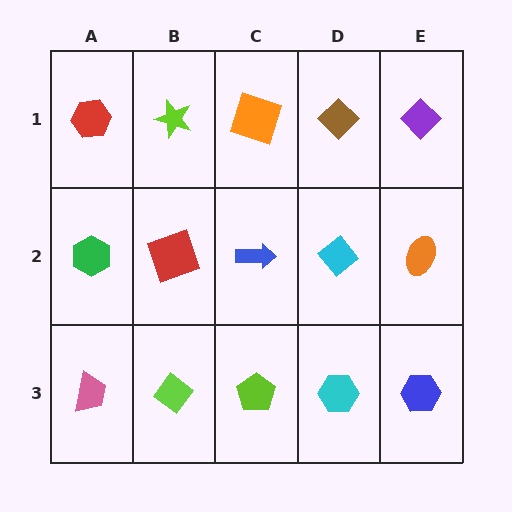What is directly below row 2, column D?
A cyan hexagon.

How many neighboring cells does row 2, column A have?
3.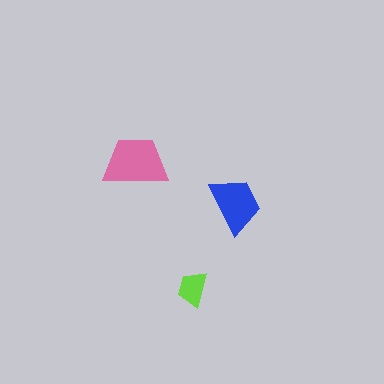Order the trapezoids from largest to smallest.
the pink one, the blue one, the lime one.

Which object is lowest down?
The lime trapezoid is bottommost.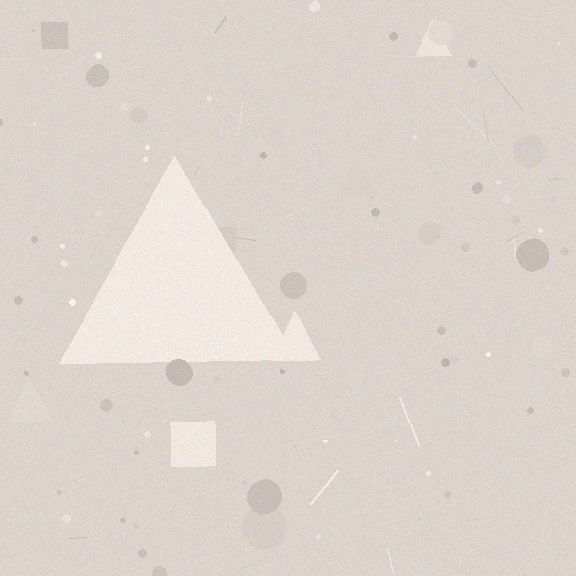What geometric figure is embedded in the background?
A triangle is embedded in the background.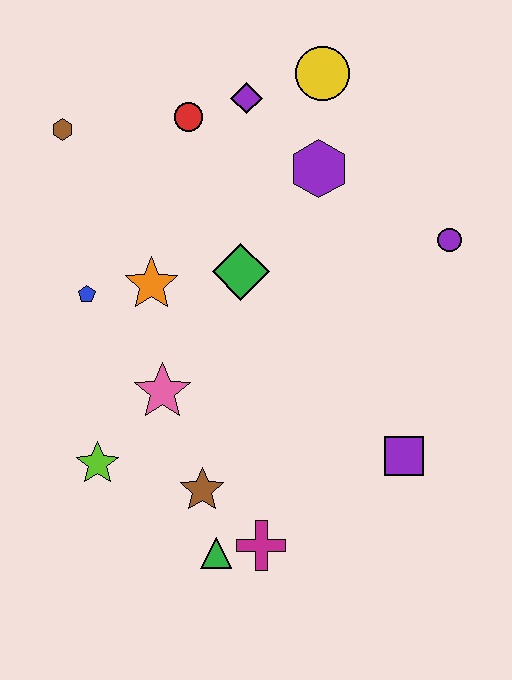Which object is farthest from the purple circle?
The lime star is farthest from the purple circle.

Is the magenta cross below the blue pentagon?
Yes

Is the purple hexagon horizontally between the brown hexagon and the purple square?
Yes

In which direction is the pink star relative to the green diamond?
The pink star is below the green diamond.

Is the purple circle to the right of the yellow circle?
Yes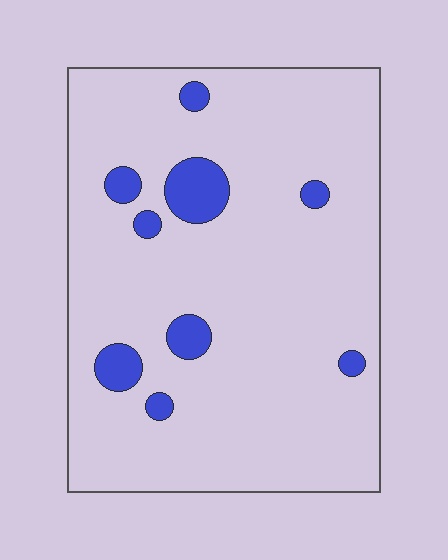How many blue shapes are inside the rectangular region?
9.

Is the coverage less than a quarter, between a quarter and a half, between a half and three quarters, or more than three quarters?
Less than a quarter.